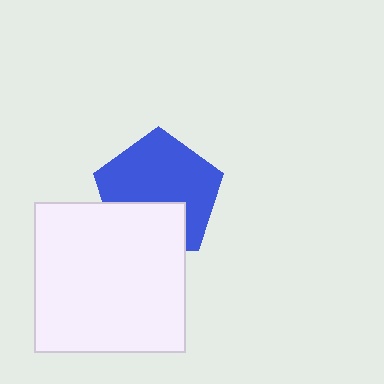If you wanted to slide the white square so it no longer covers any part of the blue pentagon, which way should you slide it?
Slide it down — that is the most direct way to separate the two shapes.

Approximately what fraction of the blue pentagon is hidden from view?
Roughly 33% of the blue pentagon is hidden behind the white square.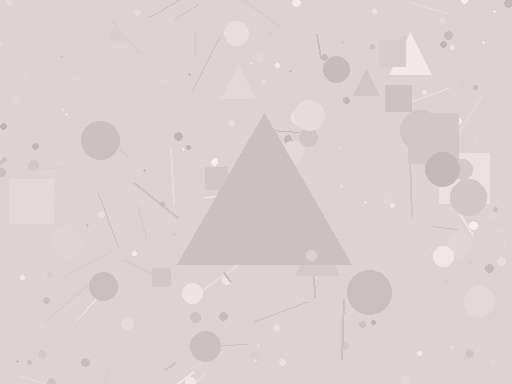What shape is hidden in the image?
A triangle is hidden in the image.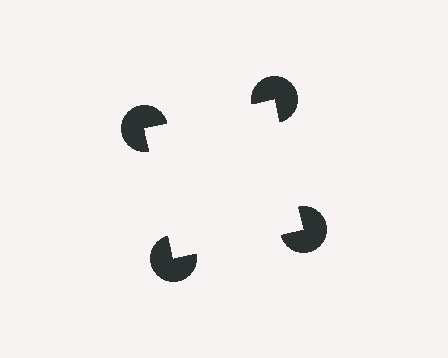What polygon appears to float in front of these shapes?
An illusory square — its edges are inferred from the aligned wedge cuts in the pac-man discs, not physically drawn.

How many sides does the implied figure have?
4 sides.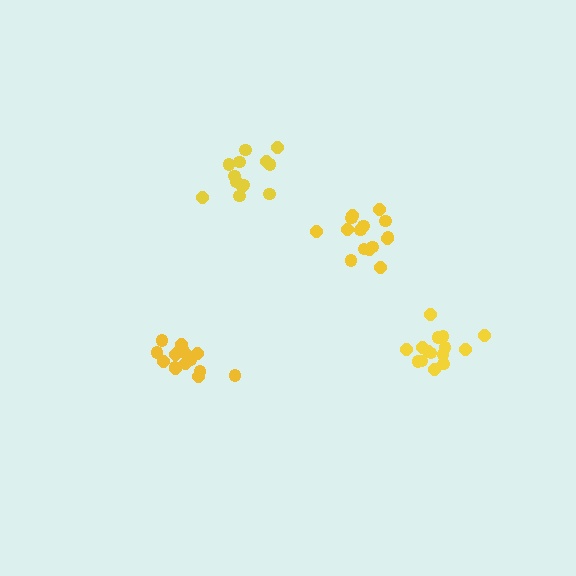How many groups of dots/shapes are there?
There are 4 groups.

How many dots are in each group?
Group 1: 15 dots, Group 2: 16 dots, Group 3: 13 dots, Group 4: 15 dots (59 total).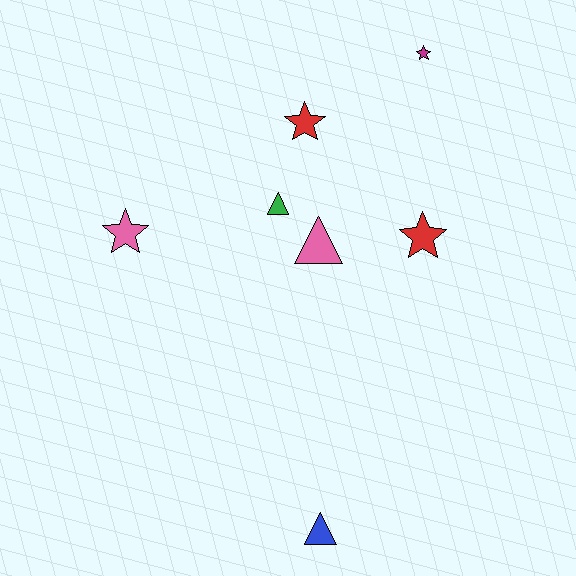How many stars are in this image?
There are 4 stars.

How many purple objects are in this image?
There are no purple objects.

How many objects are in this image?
There are 7 objects.